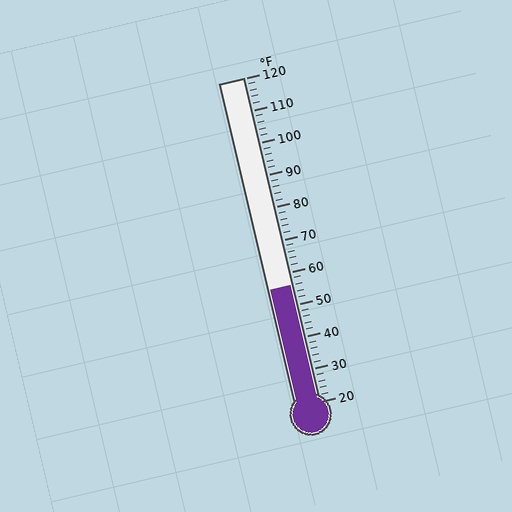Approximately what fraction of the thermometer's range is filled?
The thermometer is filled to approximately 35% of its range.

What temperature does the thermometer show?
The thermometer shows approximately 56°F.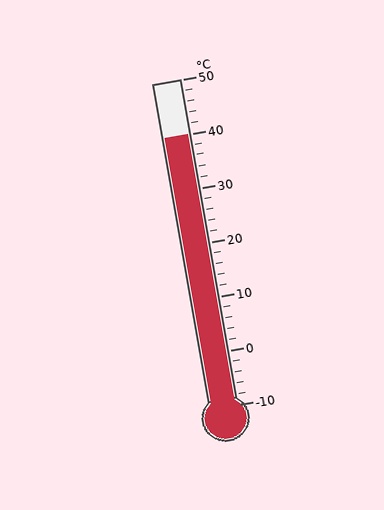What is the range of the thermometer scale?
The thermometer scale ranges from -10°C to 50°C.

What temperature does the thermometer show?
The thermometer shows approximately 40°C.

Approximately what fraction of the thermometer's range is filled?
The thermometer is filled to approximately 85% of its range.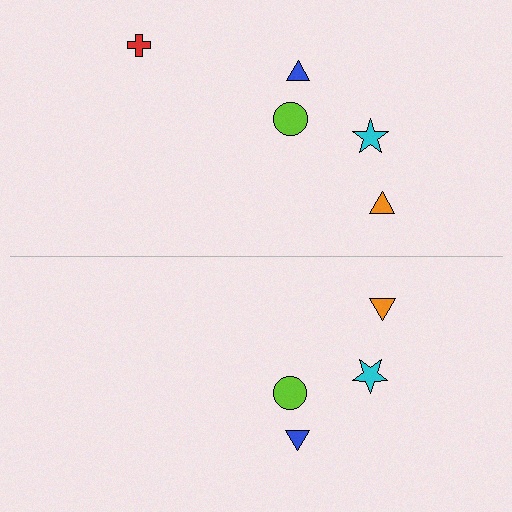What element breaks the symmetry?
A red cross is missing from the bottom side.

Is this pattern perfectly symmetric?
No, the pattern is not perfectly symmetric. A red cross is missing from the bottom side.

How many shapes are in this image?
There are 9 shapes in this image.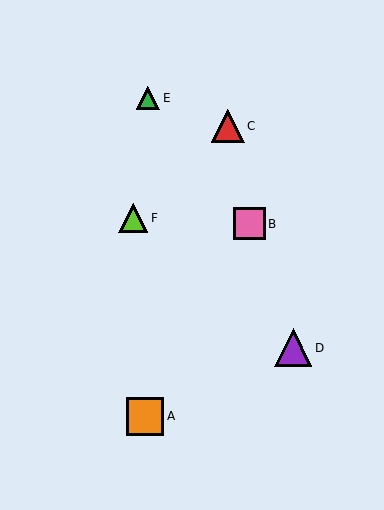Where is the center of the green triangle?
The center of the green triangle is at (148, 98).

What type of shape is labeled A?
Shape A is an orange square.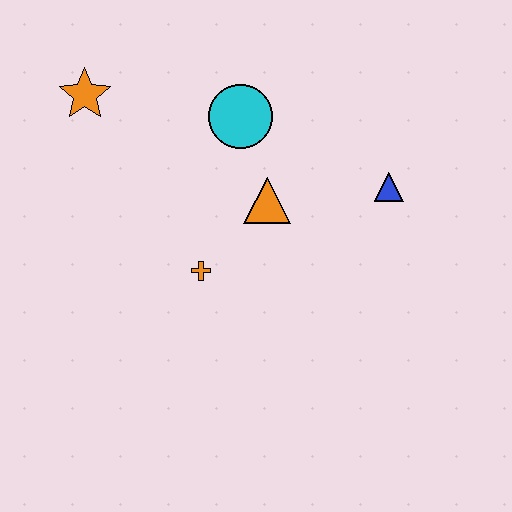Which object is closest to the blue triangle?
The orange triangle is closest to the blue triangle.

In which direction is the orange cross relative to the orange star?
The orange cross is below the orange star.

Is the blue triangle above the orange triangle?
Yes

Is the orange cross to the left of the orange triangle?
Yes